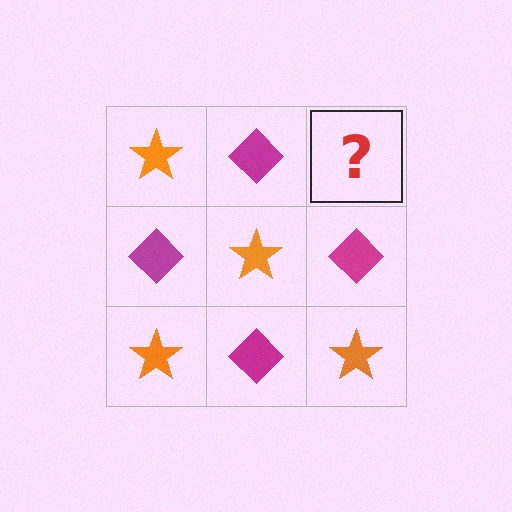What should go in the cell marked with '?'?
The missing cell should contain an orange star.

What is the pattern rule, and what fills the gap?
The rule is that it alternates orange star and magenta diamond in a checkerboard pattern. The gap should be filled with an orange star.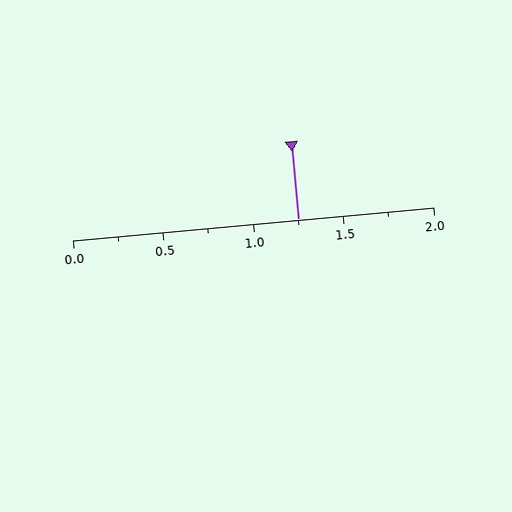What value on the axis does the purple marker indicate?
The marker indicates approximately 1.25.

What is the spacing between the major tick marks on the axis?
The major ticks are spaced 0.5 apart.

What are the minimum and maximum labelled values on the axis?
The axis runs from 0.0 to 2.0.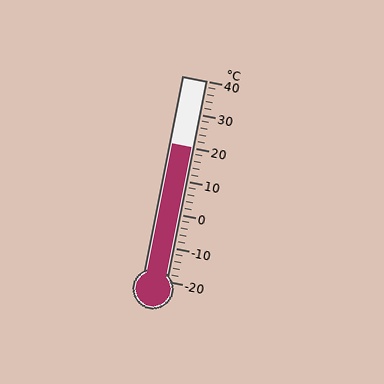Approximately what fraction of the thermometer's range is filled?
The thermometer is filled to approximately 65% of its range.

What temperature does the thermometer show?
The thermometer shows approximately 20°C.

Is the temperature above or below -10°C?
The temperature is above -10°C.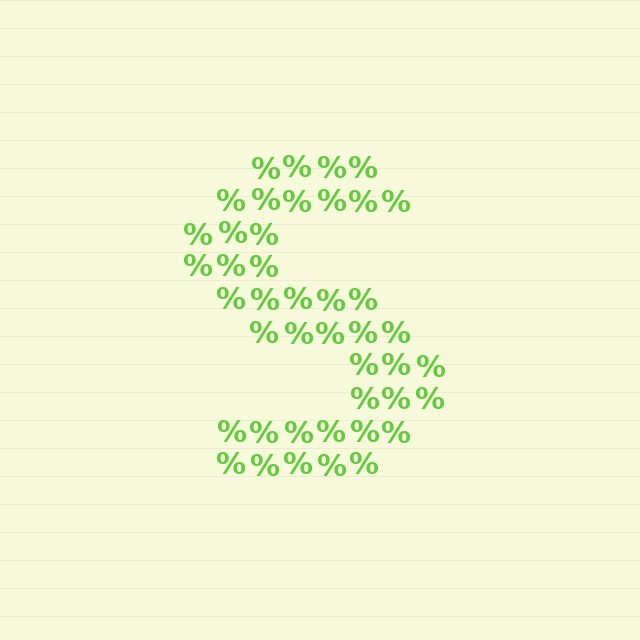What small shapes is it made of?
It is made of small percent signs.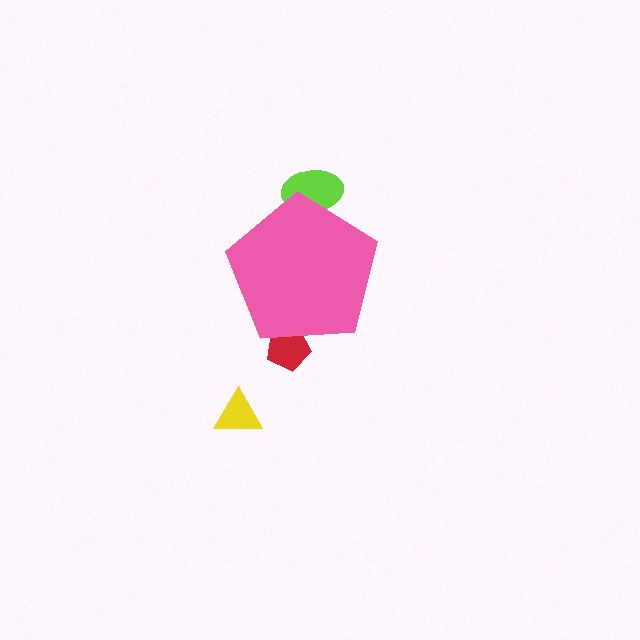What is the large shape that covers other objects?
A pink pentagon.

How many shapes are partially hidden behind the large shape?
2 shapes are partially hidden.